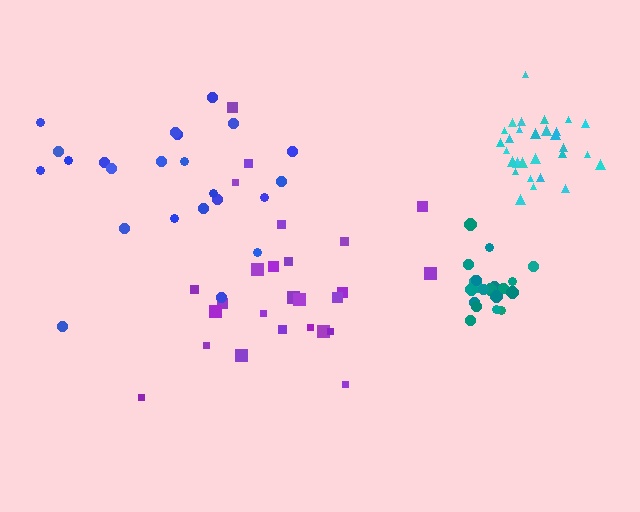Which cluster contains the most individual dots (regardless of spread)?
Cyan (29).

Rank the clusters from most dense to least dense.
teal, cyan, purple, blue.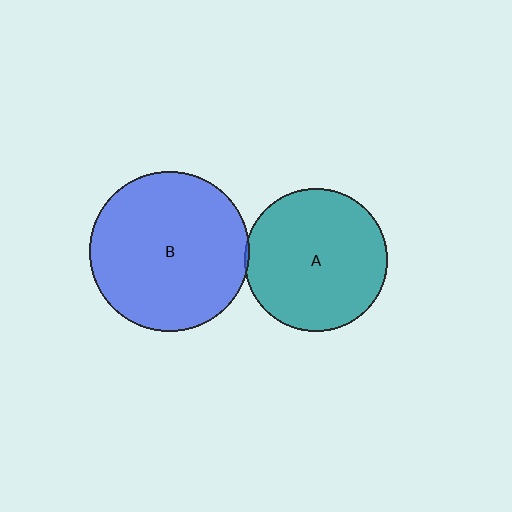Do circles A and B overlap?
Yes.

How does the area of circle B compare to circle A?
Approximately 1.2 times.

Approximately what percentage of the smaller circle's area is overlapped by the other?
Approximately 5%.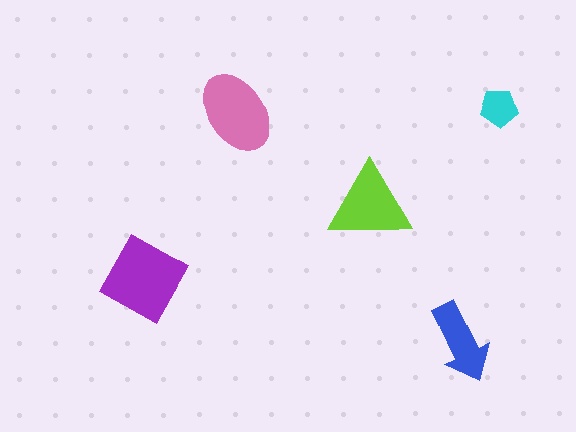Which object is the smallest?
The cyan pentagon.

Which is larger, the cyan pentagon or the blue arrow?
The blue arrow.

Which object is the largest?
The purple square.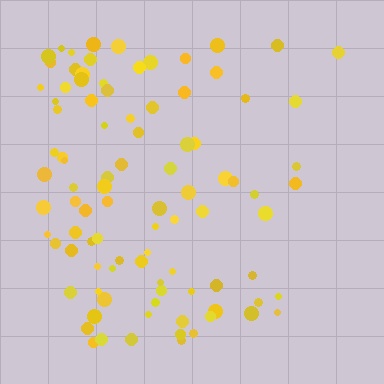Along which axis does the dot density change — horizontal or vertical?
Horizontal.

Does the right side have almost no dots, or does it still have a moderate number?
Still a moderate number, just noticeably fewer than the left.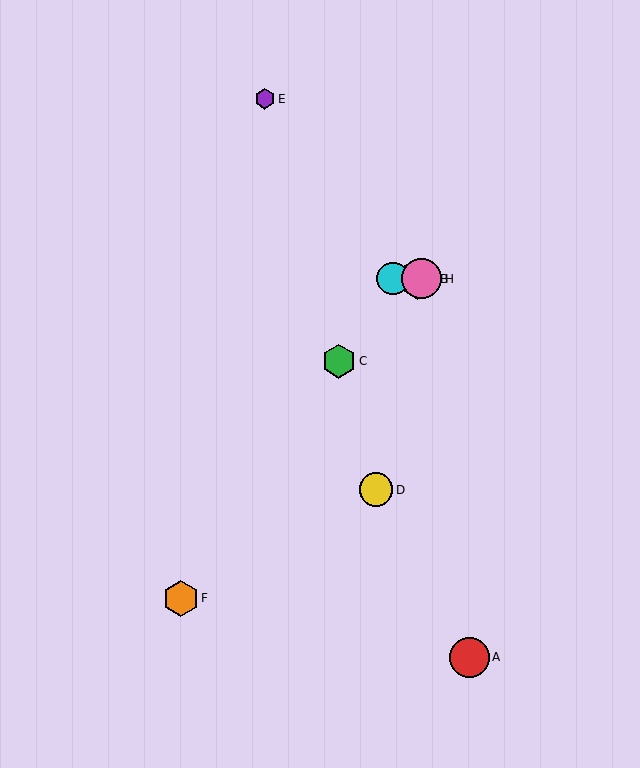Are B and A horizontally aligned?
No, B is at y≈279 and A is at y≈657.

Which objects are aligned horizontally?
Objects B, G, H are aligned horizontally.